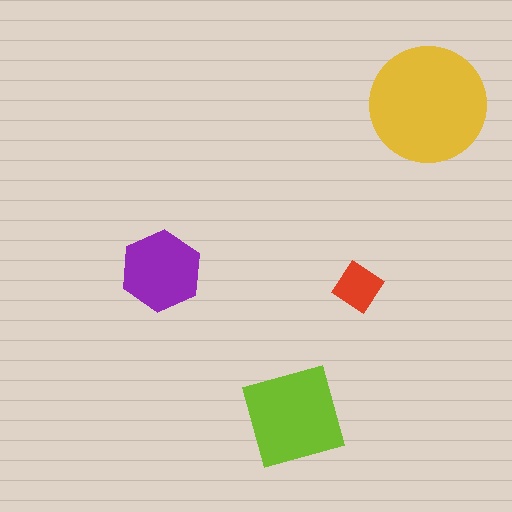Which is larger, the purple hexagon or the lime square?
The lime square.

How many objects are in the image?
There are 4 objects in the image.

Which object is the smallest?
The red diamond.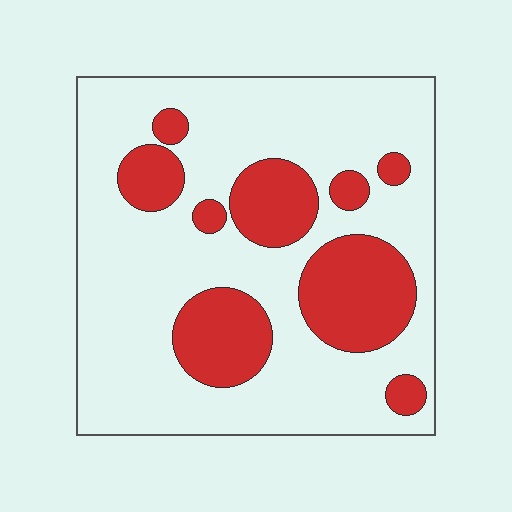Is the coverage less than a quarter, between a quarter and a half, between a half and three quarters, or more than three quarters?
Between a quarter and a half.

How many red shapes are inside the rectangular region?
9.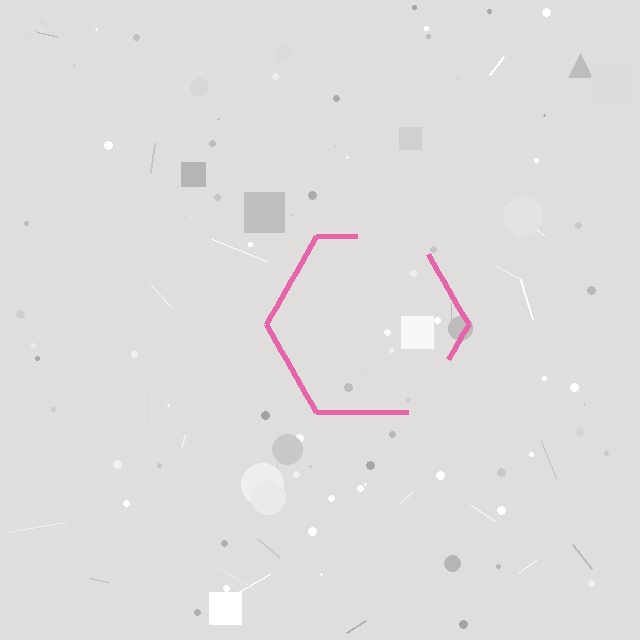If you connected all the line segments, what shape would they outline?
They would outline a hexagon.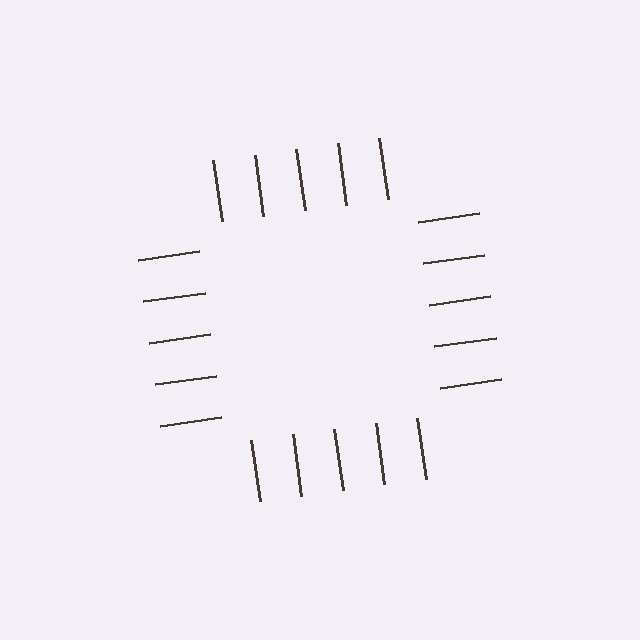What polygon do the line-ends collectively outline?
An illusory square — the line segments terminate on its edges but no continuous stroke is drawn.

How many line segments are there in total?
20 — 5 along each of the 4 edges.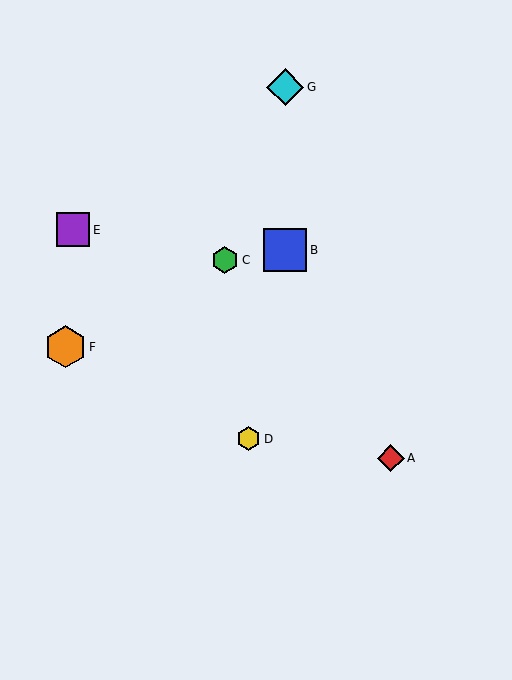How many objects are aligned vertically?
2 objects (B, G) are aligned vertically.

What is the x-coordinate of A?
Object A is at x≈391.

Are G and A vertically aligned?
No, G is at x≈285 and A is at x≈391.